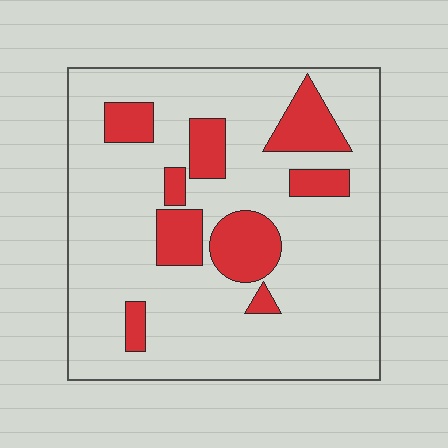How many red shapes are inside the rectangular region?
9.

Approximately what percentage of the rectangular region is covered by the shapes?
Approximately 20%.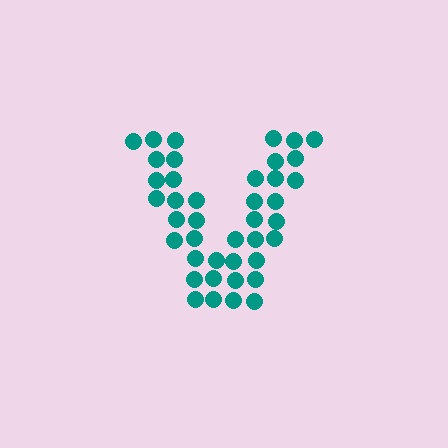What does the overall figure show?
The overall figure shows the letter V.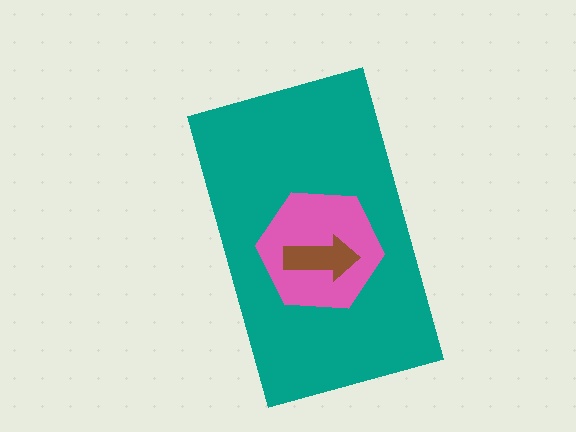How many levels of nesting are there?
3.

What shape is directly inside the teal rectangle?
The pink hexagon.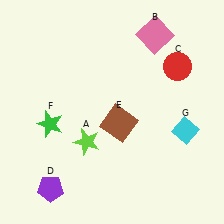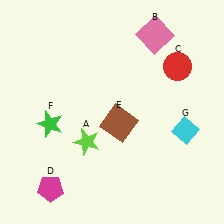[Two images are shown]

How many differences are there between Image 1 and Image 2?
There is 1 difference between the two images.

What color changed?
The pentagon (D) changed from purple in Image 1 to magenta in Image 2.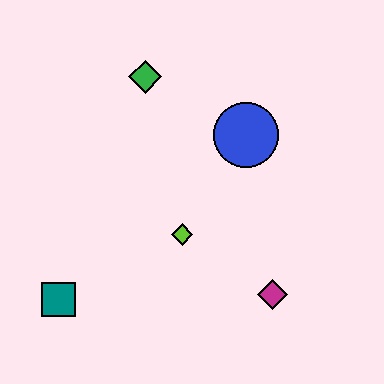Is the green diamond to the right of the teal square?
Yes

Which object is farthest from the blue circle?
The teal square is farthest from the blue circle.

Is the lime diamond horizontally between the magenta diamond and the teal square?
Yes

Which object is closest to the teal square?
The lime diamond is closest to the teal square.